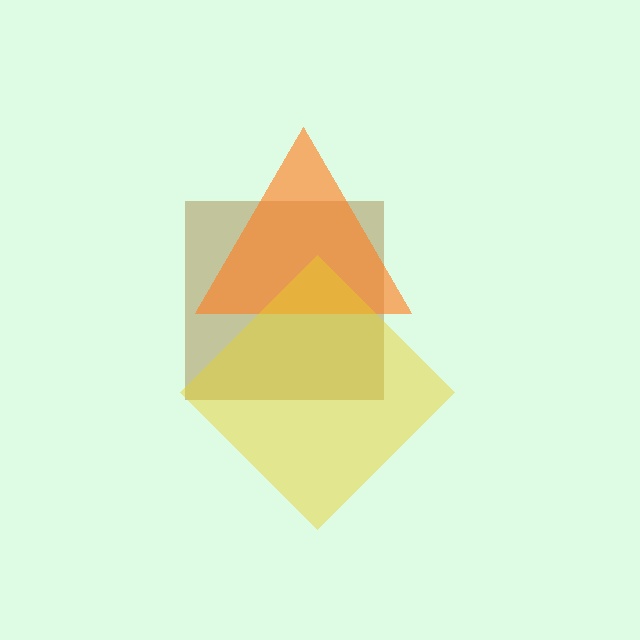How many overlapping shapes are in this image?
There are 3 overlapping shapes in the image.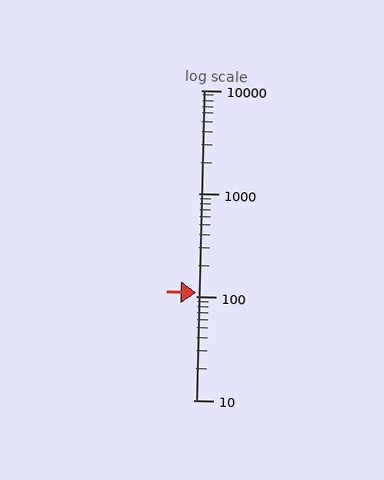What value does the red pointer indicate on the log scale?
The pointer indicates approximately 110.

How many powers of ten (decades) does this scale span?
The scale spans 3 decades, from 10 to 10000.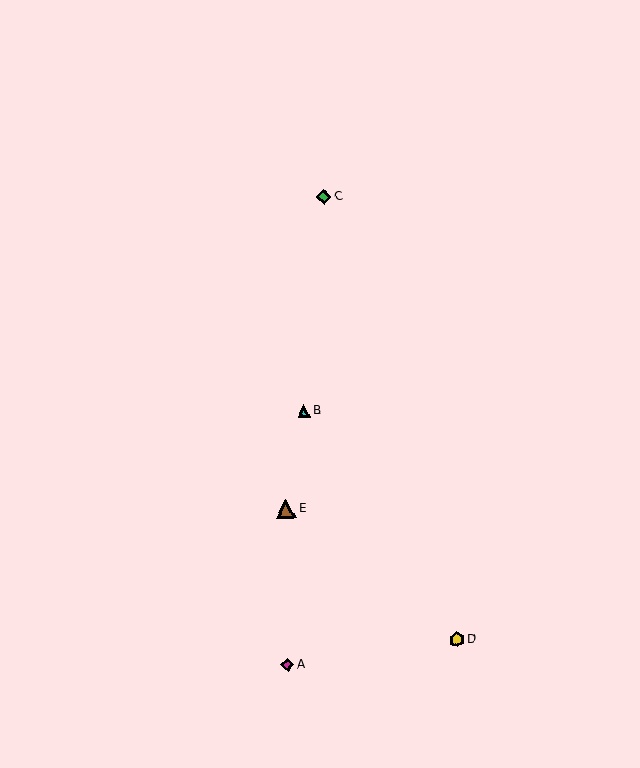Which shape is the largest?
The brown triangle (labeled E) is the largest.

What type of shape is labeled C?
Shape C is a green diamond.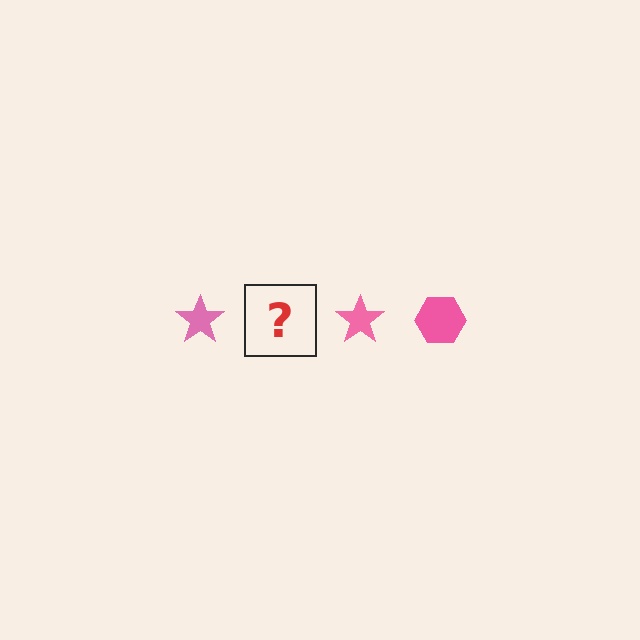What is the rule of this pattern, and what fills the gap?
The rule is that the pattern cycles through star, hexagon shapes in pink. The gap should be filled with a pink hexagon.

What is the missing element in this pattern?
The missing element is a pink hexagon.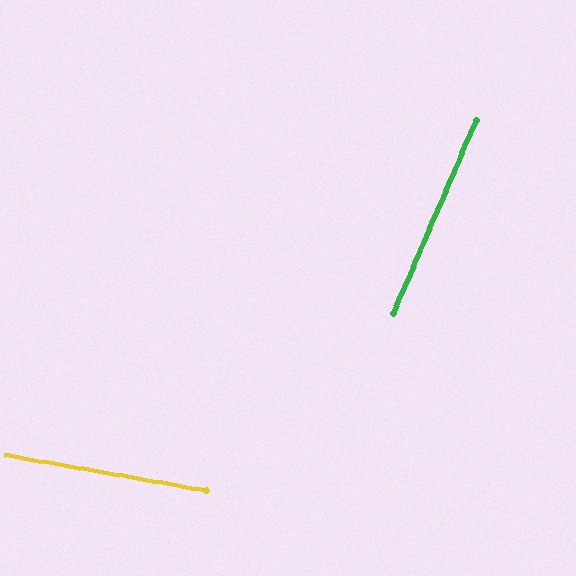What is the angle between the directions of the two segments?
Approximately 77 degrees.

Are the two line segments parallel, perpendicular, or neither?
Neither parallel nor perpendicular — they differ by about 77°.